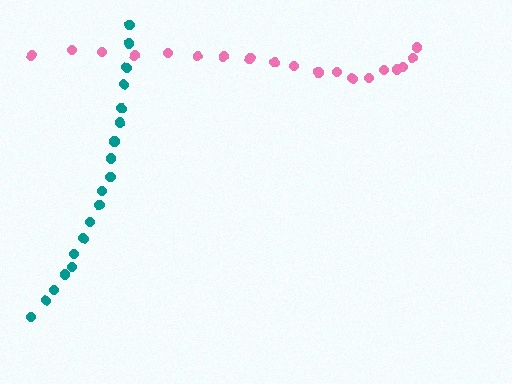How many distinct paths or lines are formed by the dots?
There are 2 distinct paths.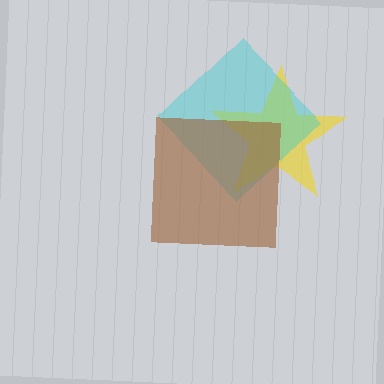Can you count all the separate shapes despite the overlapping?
Yes, there are 3 separate shapes.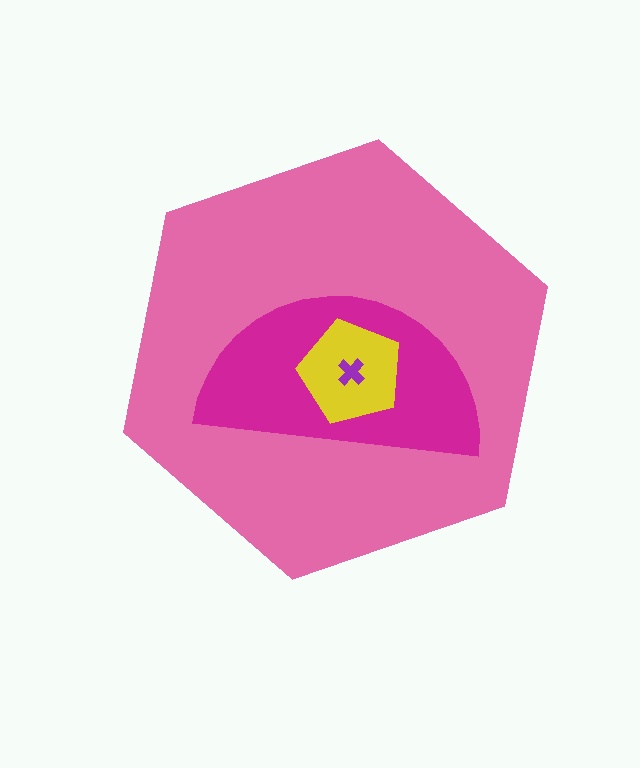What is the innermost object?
The purple cross.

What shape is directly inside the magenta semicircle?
The yellow pentagon.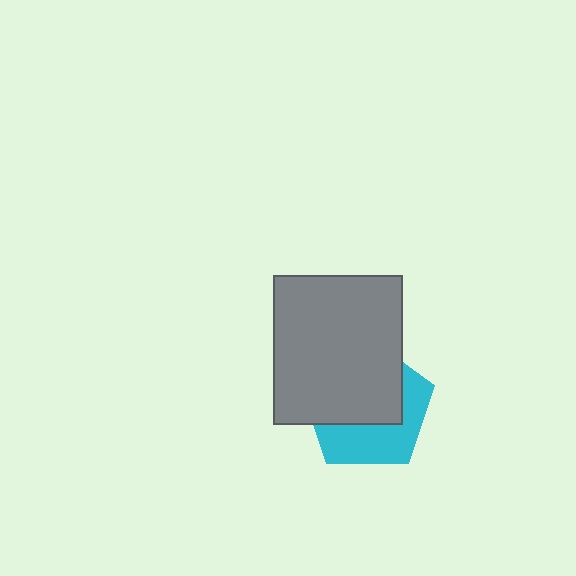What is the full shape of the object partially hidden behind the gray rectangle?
The partially hidden object is a cyan pentagon.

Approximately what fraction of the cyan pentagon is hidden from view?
Roughly 58% of the cyan pentagon is hidden behind the gray rectangle.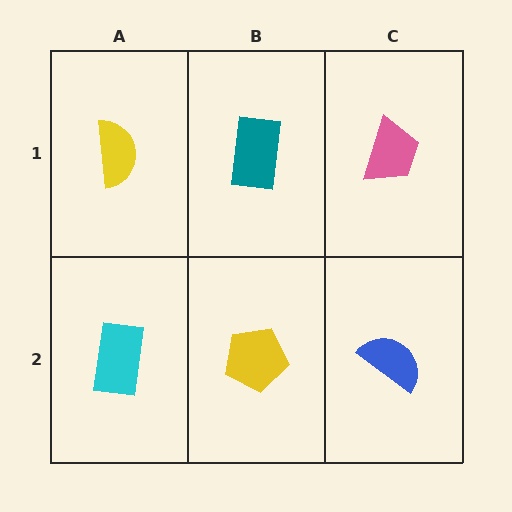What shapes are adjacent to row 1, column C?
A blue semicircle (row 2, column C), a teal rectangle (row 1, column B).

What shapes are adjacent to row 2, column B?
A teal rectangle (row 1, column B), a cyan rectangle (row 2, column A), a blue semicircle (row 2, column C).